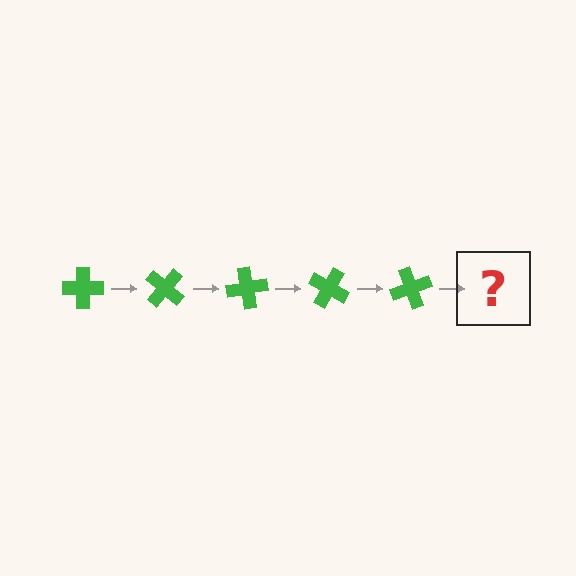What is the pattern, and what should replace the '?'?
The pattern is that the cross rotates 40 degrees each step. The '?' should be a green cross rotated 200 degrees.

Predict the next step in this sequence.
The next step is a green cross rotated 200 degrees.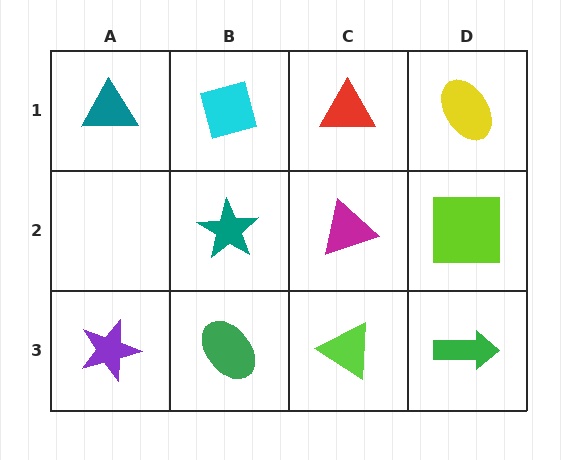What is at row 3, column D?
A green arrow.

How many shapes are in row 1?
4 shapes.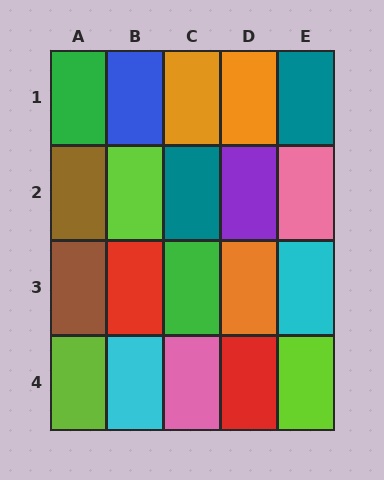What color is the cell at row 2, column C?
Teal.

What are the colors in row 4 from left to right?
Lime, cyan, pink, red, lime.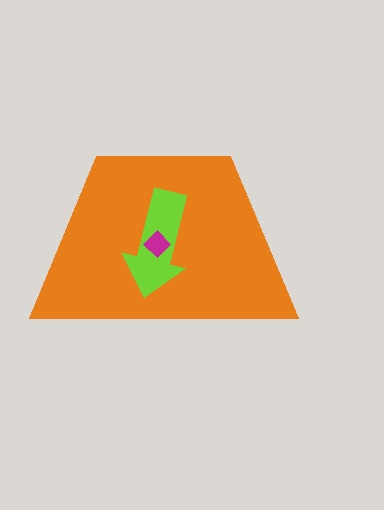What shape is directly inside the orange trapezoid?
The lime arrow.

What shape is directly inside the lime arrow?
The magenta diamond.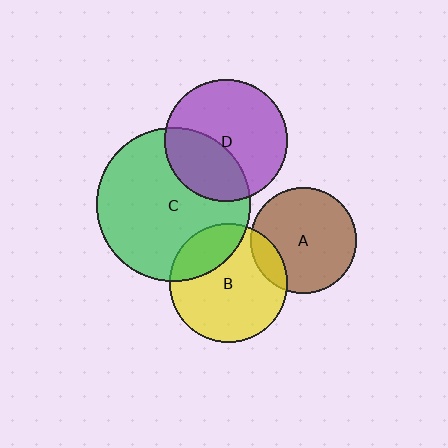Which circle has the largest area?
Circle C (green).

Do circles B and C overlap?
Yes.